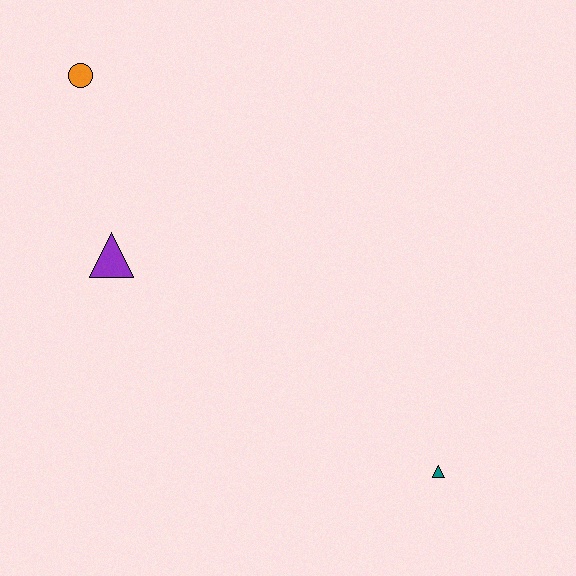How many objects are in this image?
There are 3 objects.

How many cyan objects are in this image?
There are no cyan objects.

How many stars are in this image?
There are no stars.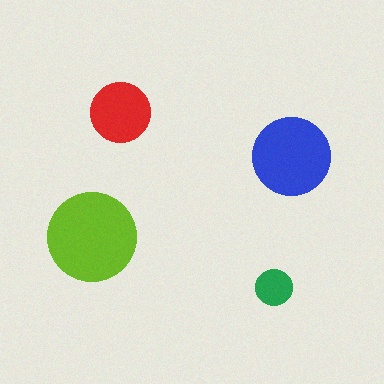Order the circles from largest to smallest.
the lime one, the blue one, the red one, the green one.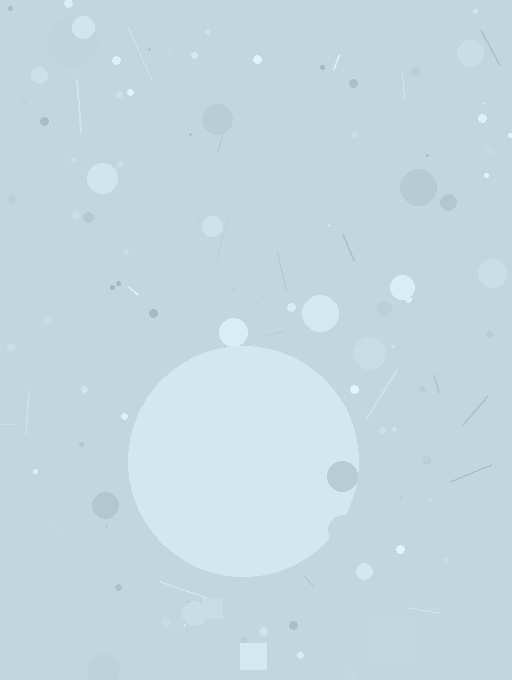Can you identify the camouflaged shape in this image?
The camouflaged shape is a circle.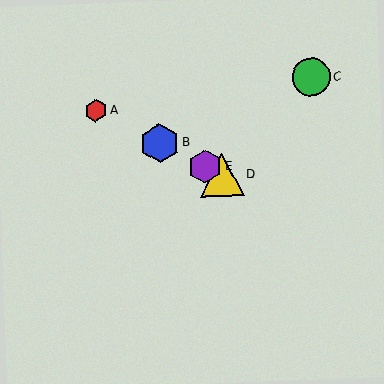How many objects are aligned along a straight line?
4 objects (A, B, D, E) are aligned along a straight line.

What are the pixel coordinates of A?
Object A is at (96, 111).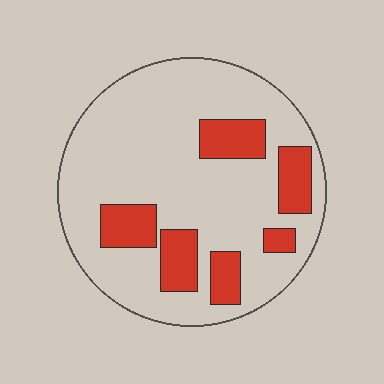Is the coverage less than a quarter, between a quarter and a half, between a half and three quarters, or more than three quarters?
Less than a quarter.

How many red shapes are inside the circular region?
6.